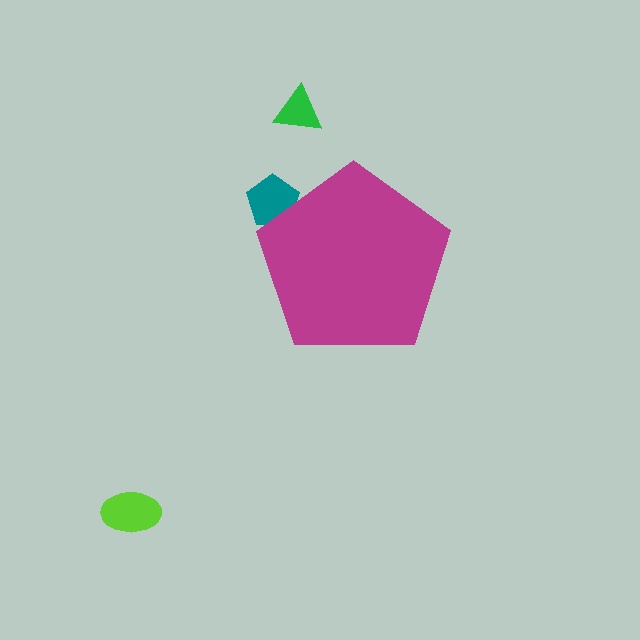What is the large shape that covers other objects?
A magenta pentagon.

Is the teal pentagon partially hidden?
Yes, the teal pentagon is partially hidden behind the magenta pentagon.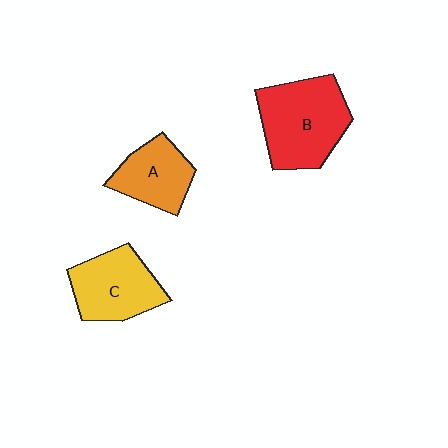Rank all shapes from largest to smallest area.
From largest to smallest: B (red), C (yellow), A (orange).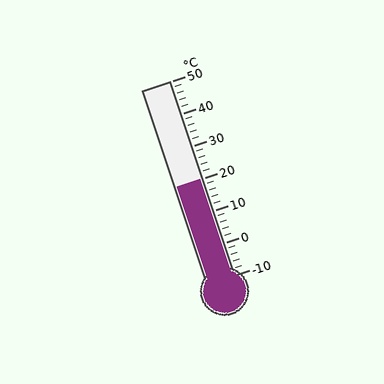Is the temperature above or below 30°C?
The temperature is below 30°C.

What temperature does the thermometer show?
The thermometer shows approximately 20°C.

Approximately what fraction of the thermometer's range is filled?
The thermometer is filled to approximately 50% of its range.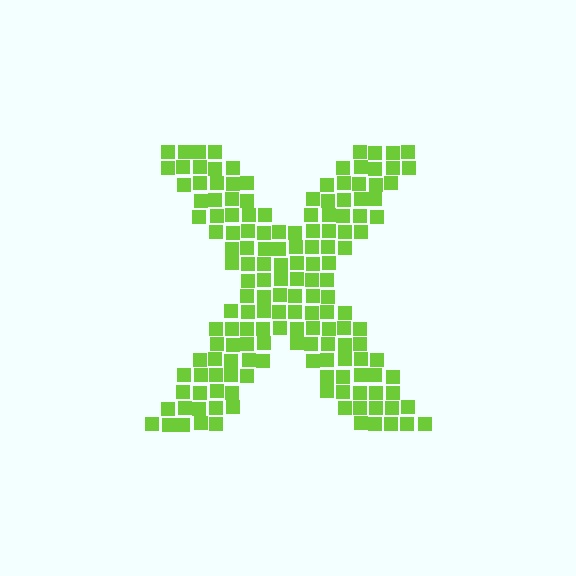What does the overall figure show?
The overall figure shows the letter X.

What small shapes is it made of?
It is made of small squares.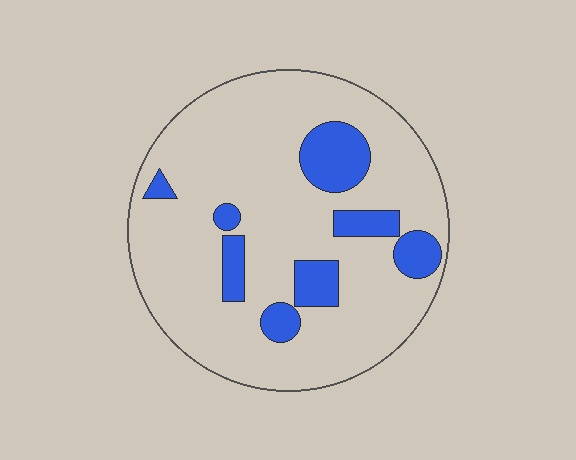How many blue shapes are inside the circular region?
8.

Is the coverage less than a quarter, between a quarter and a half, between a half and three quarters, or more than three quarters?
Less than a quarter.